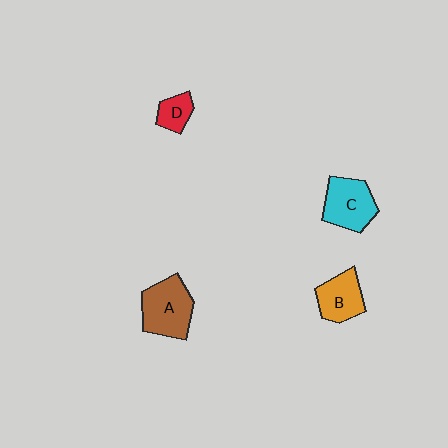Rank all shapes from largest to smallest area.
From largest to smallest: A (brown), C (cyan), B (orange), D (red).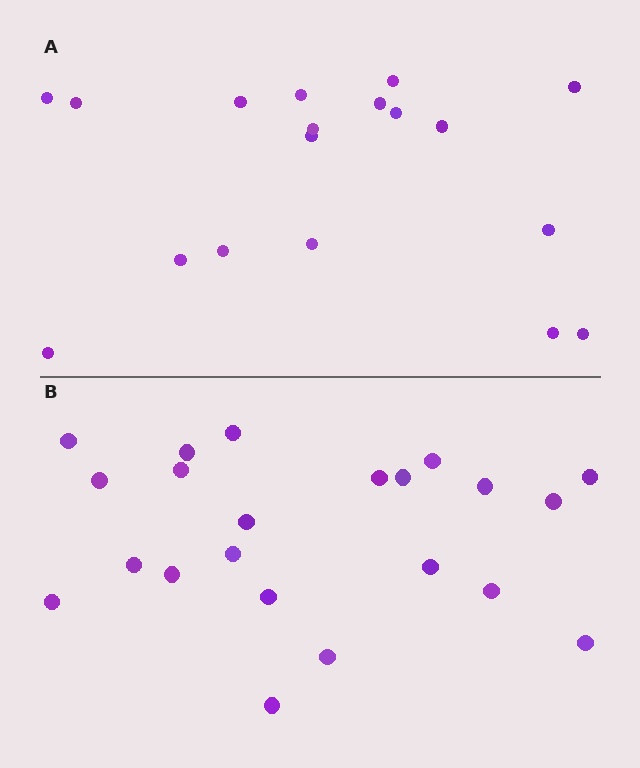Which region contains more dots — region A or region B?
Region B (the bottom region) has more dots.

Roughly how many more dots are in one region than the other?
Region B has about 4 more dots than region A.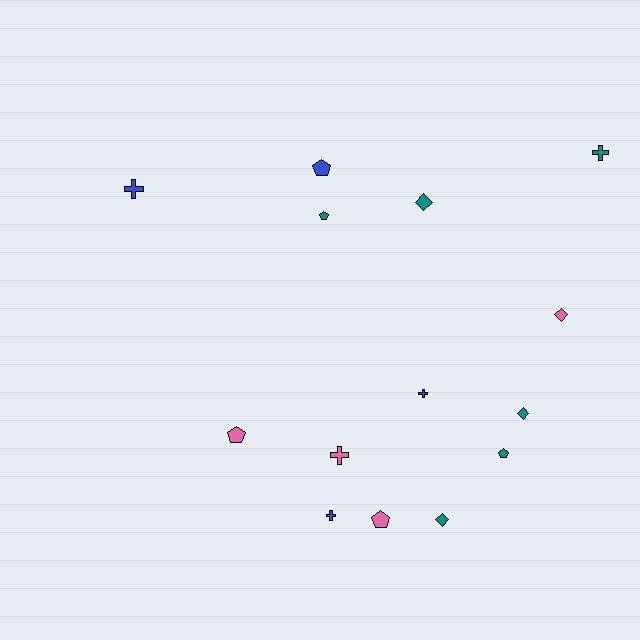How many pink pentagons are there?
There are 2 pink pentagons.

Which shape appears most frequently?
Pentagon, with 5 objects.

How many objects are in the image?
There are 14 objects.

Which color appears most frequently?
Teal, with 6 objects.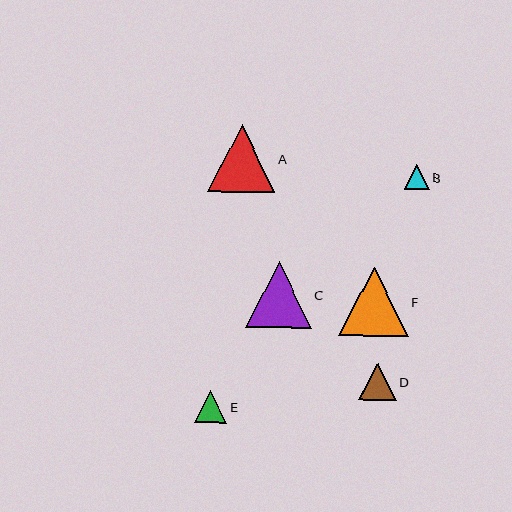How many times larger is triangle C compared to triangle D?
Triangle C is approximately 1.8 times the size of triangle D.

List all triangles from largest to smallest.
From largest to smallest: F, A, C, D, E, B.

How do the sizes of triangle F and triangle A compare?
Triangle F and triangle A are approximately the same size.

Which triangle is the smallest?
Triangle B is the smallest with a size of approximately 24 pixels.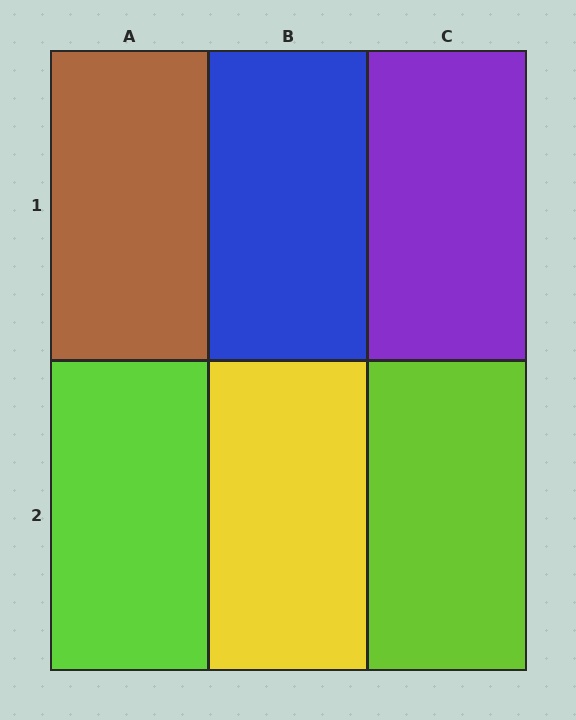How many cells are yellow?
1 cell is yellow.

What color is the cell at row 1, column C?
Purple.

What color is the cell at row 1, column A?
Brown.